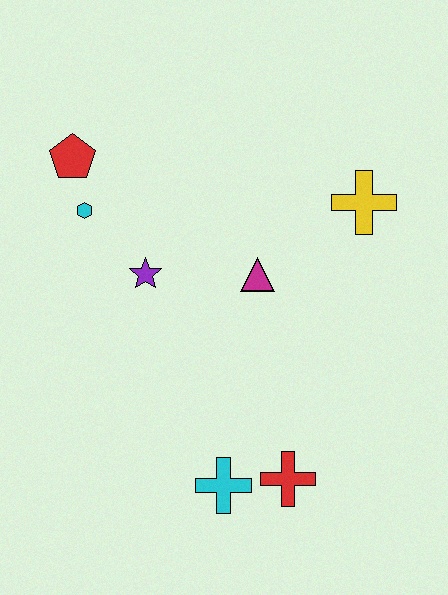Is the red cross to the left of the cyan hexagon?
No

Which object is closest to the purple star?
The cyan hexagon is closest to the purple star.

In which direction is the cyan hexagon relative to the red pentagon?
The cyan hexagon is below the red pentagon.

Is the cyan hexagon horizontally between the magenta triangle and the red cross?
No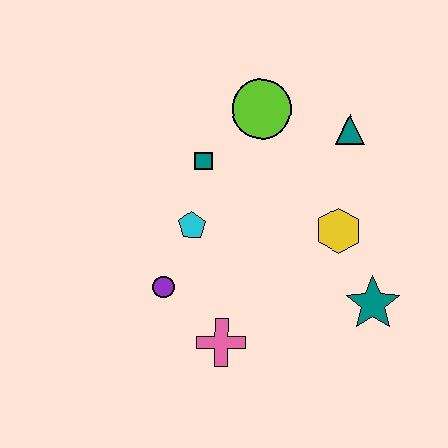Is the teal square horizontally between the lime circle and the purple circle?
Yes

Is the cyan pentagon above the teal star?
Yes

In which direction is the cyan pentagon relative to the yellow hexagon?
The cyan pentagon is to the left of the yellow hexagon.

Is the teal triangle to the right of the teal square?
Yes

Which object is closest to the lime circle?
The teal square is closest to the lime circle.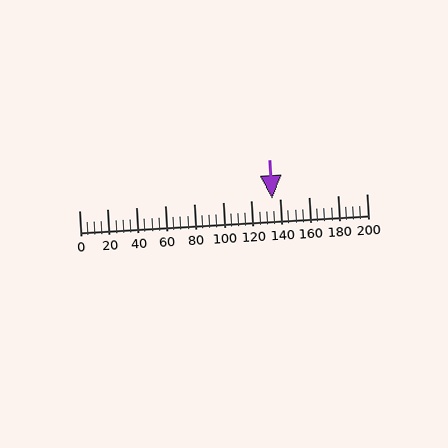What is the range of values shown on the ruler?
The ruler shows values from 0 to 200.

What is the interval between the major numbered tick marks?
The major tick marks are spaced 20 units apart.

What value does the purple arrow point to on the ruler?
The purple arrow points to approximately 135.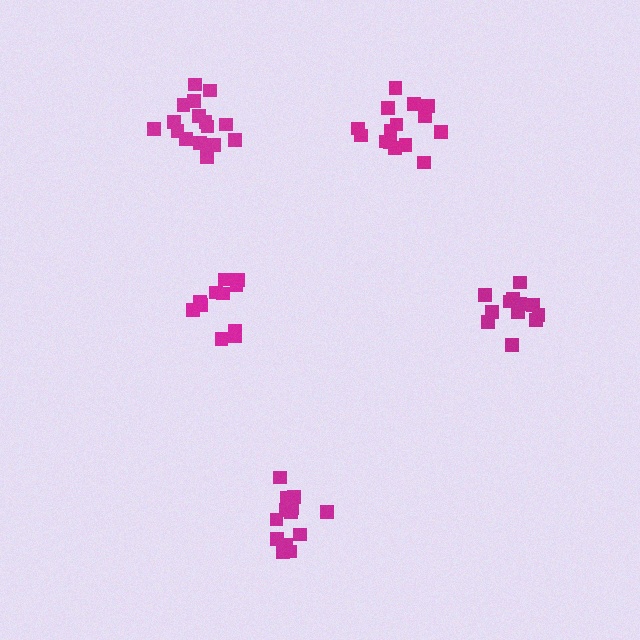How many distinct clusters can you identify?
There are 5 distinct clusters.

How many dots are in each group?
Group 1: 11 dots, Group 2: 15 dots, Group 3: 13 dots, Group 4: 12 dots, Group 5: 16 dots (67 total).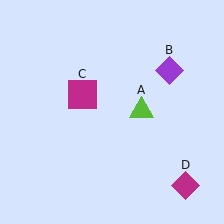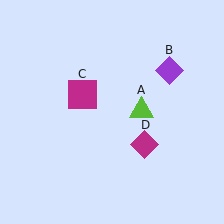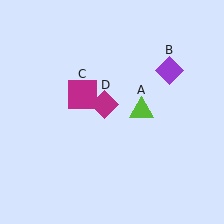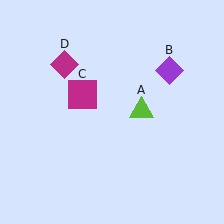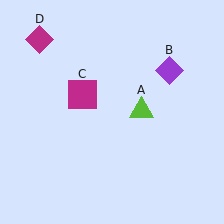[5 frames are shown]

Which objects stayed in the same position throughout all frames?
Lime triangle (object A) and purple diamond (object B) and magenta square (object C) remained stationary.